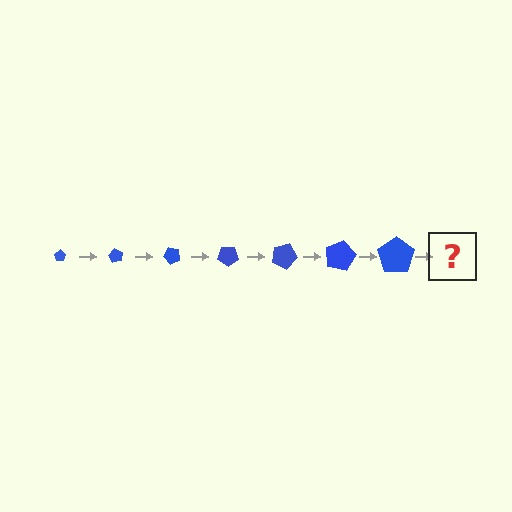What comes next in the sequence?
The next element should be a pentagon, larger than the previous one and rotated 420 degrees from the start.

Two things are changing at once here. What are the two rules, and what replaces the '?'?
The two rules are that the pentagon grows larger each step and it rotates 60 degrees each step. The '?' should be a pentagon, larger than the previous one and rotated 420 degrees from the start.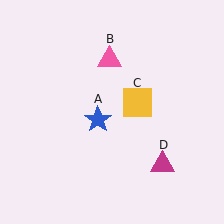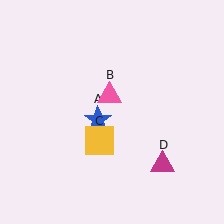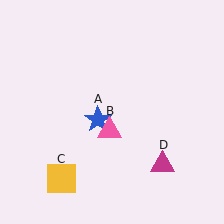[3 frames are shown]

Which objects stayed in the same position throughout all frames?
Blue star (object A) and magenta triangle (object D) remained stationary.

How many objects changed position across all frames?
2 objects changed position: pink triangle (object B), yellow square (object C).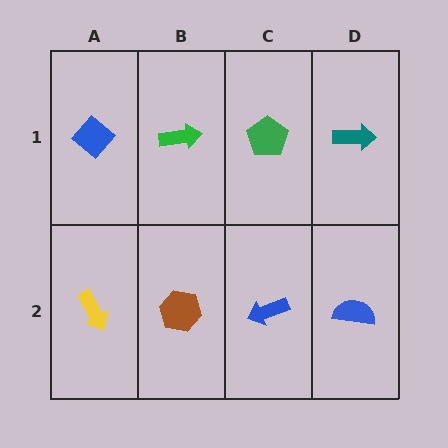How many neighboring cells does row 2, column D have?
2.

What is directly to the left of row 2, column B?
A yellow arrow.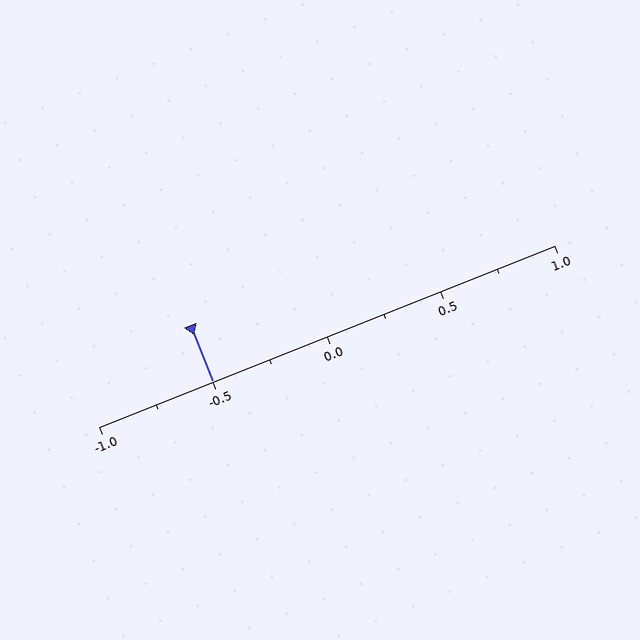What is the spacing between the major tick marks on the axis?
The major ticks are spaced 0.5 apart.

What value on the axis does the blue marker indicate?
The marker indicates approximately -0.5.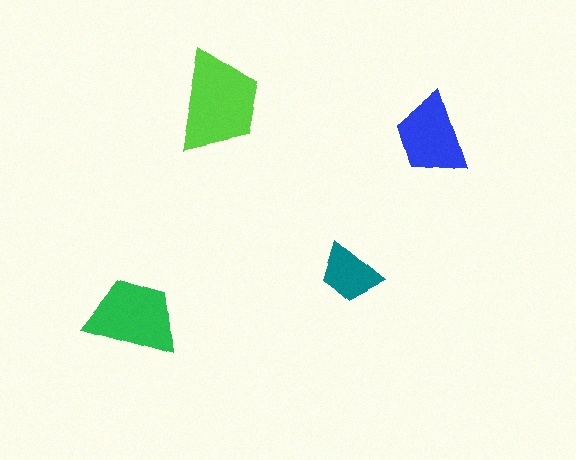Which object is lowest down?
The green trapezoid is bottommost.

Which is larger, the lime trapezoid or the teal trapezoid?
The lime one.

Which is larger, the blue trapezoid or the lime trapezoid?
The lime one.